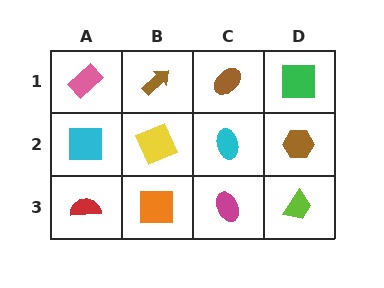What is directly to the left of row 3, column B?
A red semicircle.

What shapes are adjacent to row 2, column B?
A brown arrow (row 1, column B), an orange square (row 3, column B), a cyan square (row 2, column A), a cyan ellipse (row 2, column C).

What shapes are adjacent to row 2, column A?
A pink rectangle (row 1, column A), a red semicircle (row 3, column A), a yellow square (row 2, column B).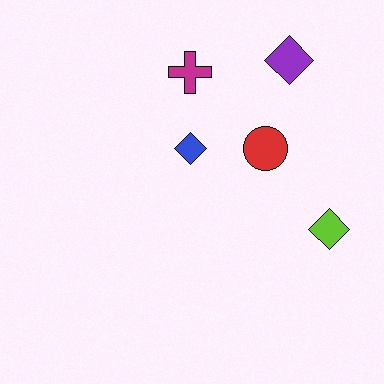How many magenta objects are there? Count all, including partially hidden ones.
There is 1 magenta object.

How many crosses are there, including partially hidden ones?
There is 1 cross.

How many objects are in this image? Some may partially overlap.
There are 5 objects.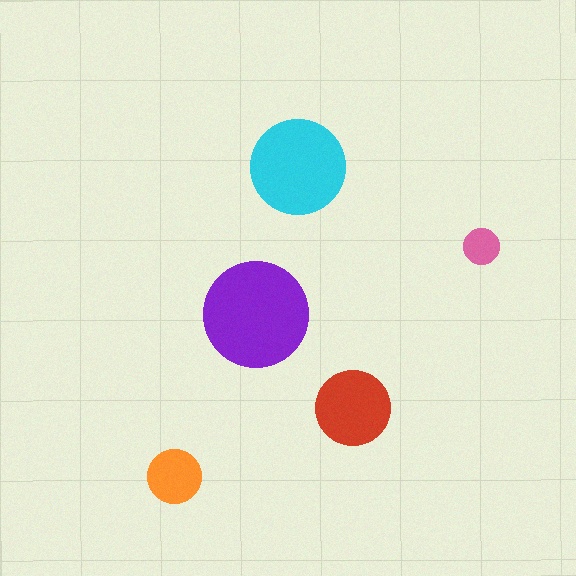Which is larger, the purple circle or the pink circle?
The purple one.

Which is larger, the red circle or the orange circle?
The red one.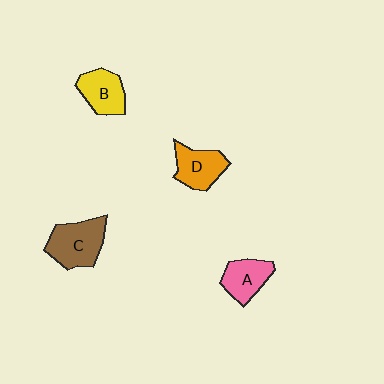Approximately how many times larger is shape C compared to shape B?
Approximately 1.3 times.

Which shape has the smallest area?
Shape A (pink).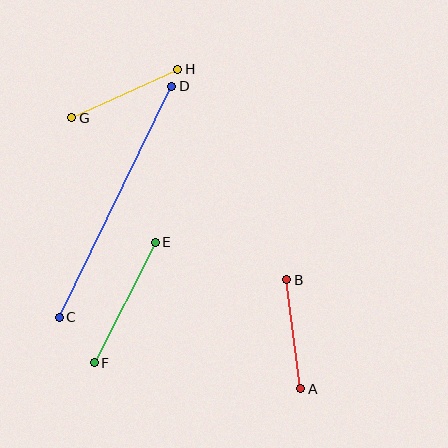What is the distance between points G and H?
The distance is approximately 116 pixels.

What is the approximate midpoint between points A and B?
The midpoint is at approximately (294, 334) pixels.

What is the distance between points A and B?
The distance is approximately 110 pixels.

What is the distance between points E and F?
The distance is approximately 135 pixels.